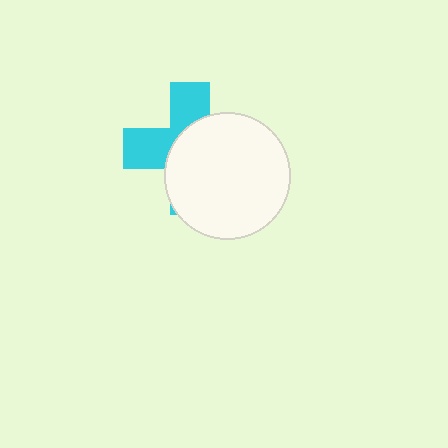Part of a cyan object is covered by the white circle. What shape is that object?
It is a cross.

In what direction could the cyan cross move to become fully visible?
The cyan cross could move toward the upper-left. That would shift it out from behind the white circle entirely.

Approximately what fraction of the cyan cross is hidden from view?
Roughly 59% of the cyan cross is hidden behind the white circle.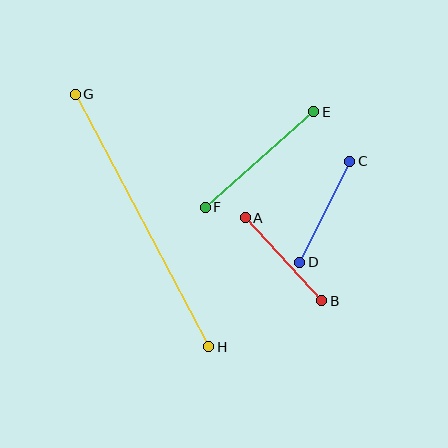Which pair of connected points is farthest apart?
Points G and H are farthest apart.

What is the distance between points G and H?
The distance is approximately 286 pixels.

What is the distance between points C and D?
The distance is approximately 113 pixels.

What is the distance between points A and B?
The distance is approximately 113 pixels.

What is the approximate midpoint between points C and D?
The midpoint is at approximately (325, 212) pixels.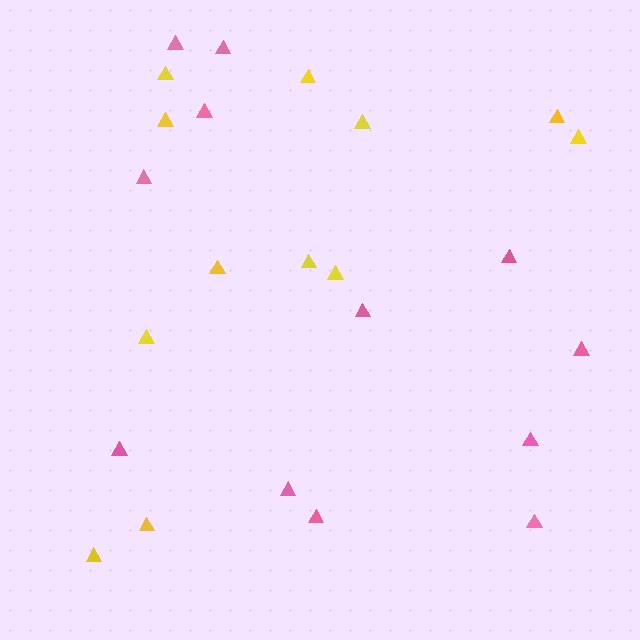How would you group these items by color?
There are 2 groups: one group of pink triangles (12) and one group of yellow triangles (12).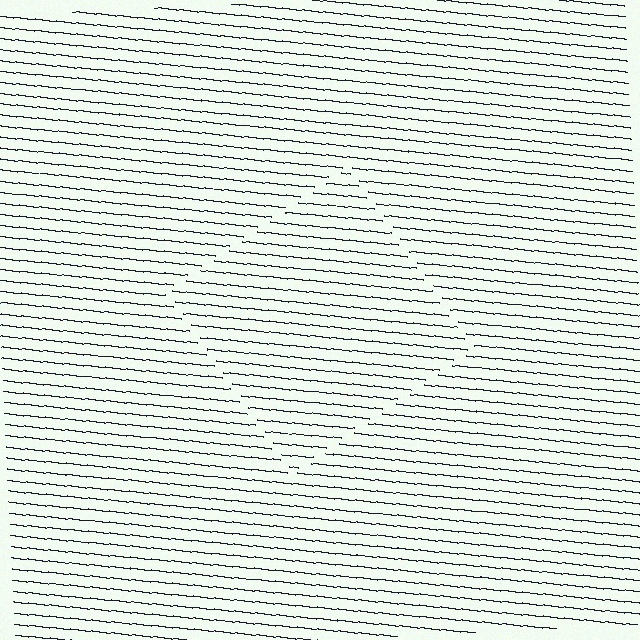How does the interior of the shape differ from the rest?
The interior of the shape contains the same grating, shifted by half a period — the contour is defined by the phase discontinuity where line-ends from the inner and outer gratings abut.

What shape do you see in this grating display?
An illusory square. The interior of the shape contains the same grating, shifted by half a period — the contour is defined by the phase discontinuity where line-ends from the inner and outer gratings abut.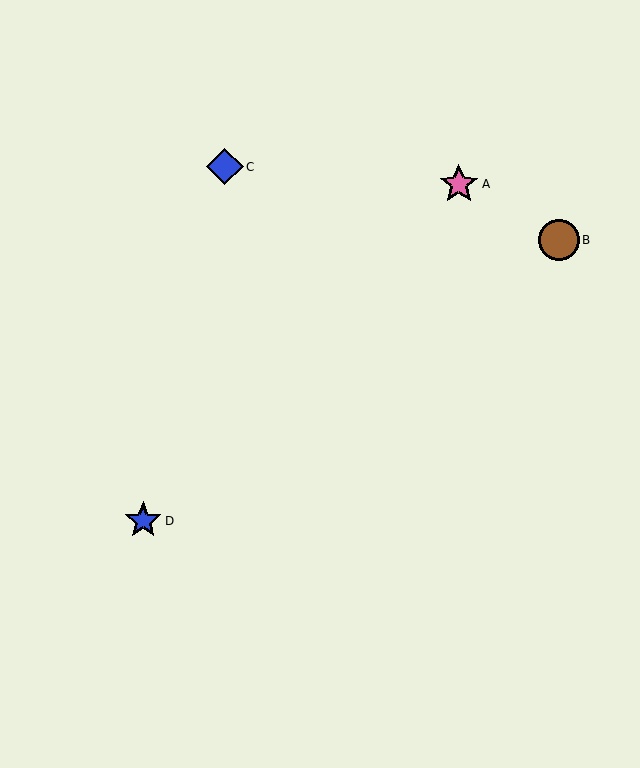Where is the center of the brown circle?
The center of the brown circle is at (559, 240).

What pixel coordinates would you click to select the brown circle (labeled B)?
Click at (559, 240) to select the brown circle B.